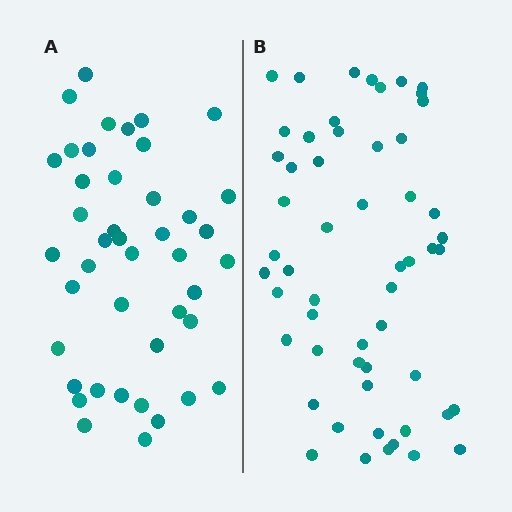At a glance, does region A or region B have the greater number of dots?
Region B (the right region) has more dots.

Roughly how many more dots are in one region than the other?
Region B has roughly 12 or so more dots than region A.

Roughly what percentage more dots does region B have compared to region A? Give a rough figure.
About 30% more.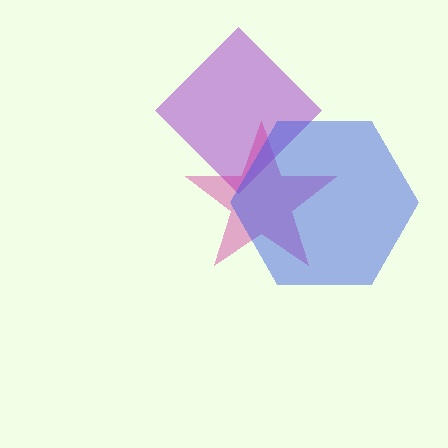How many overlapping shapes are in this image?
There are 3 overlapping shapes in the image.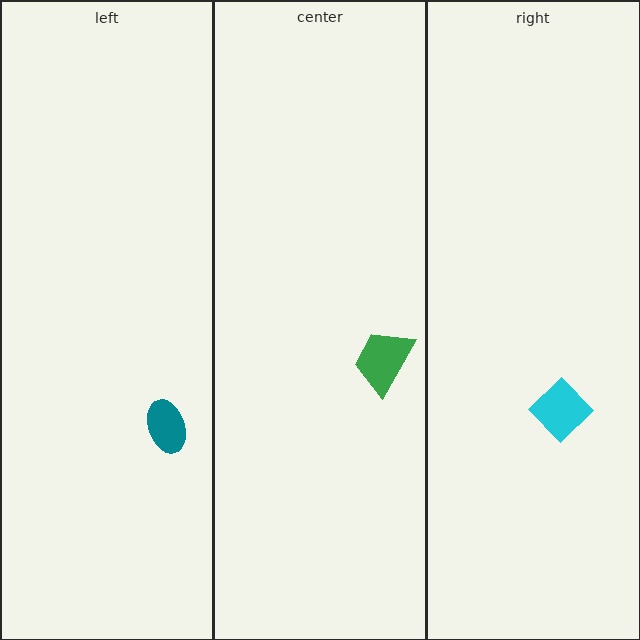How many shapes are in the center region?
1.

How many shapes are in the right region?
1.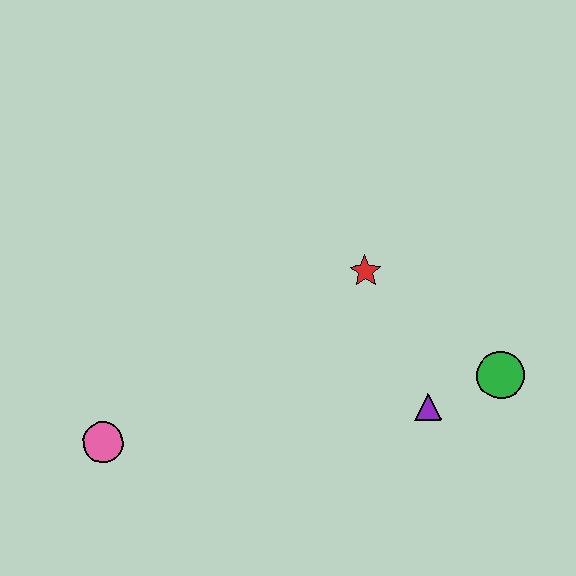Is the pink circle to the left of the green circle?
Yes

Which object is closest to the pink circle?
The red star is closest to the pink circle.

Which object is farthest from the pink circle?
The green circle is farthest from the pink circle.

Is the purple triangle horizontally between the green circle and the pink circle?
Yes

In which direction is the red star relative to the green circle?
The red star is to the left of the green circle.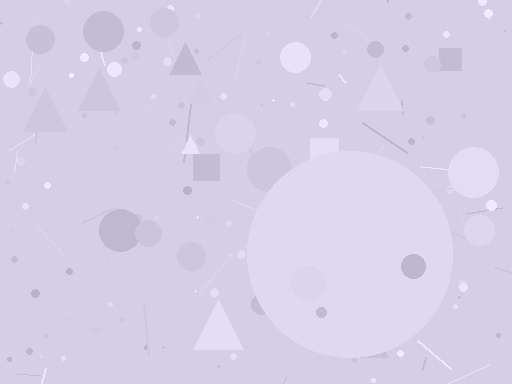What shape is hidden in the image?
A circle is hidden in the image.